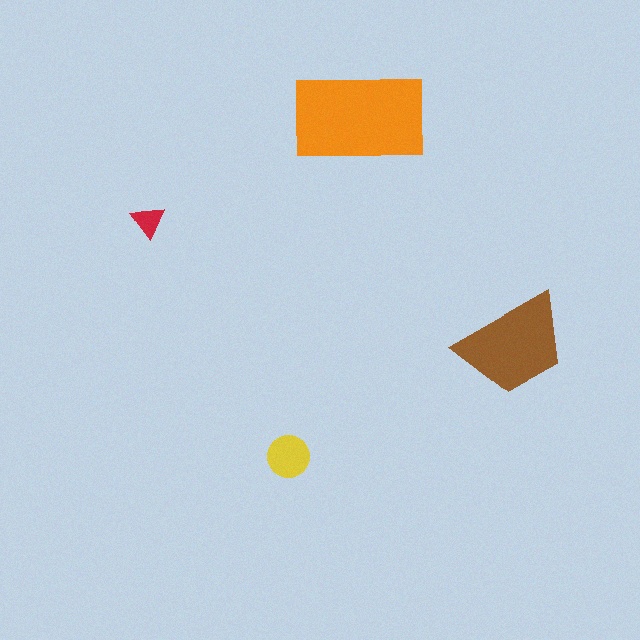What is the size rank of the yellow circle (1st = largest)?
3rd.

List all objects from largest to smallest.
The orange rectangle, the brown trapezoid, the yellow circle, the red triangle.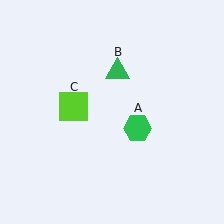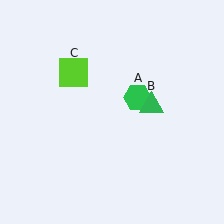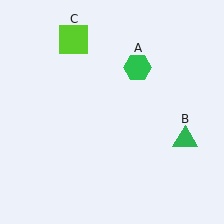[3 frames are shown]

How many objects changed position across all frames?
3 objects changed position: green hexagon (object A), green triangle (object B), lime square (object C).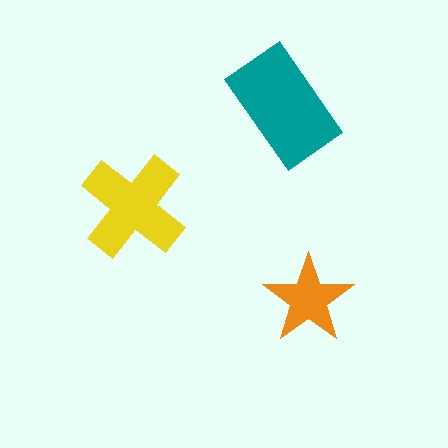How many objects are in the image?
There are 3 objects in the image.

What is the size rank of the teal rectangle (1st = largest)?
1st.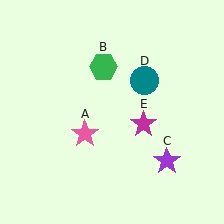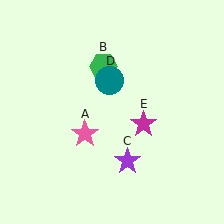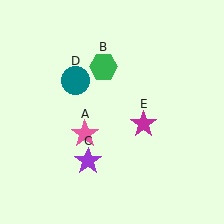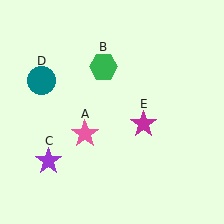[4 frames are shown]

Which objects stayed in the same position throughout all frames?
Pink star (object A) and green hexagon (object B) and magenta star (object E) remained stationary.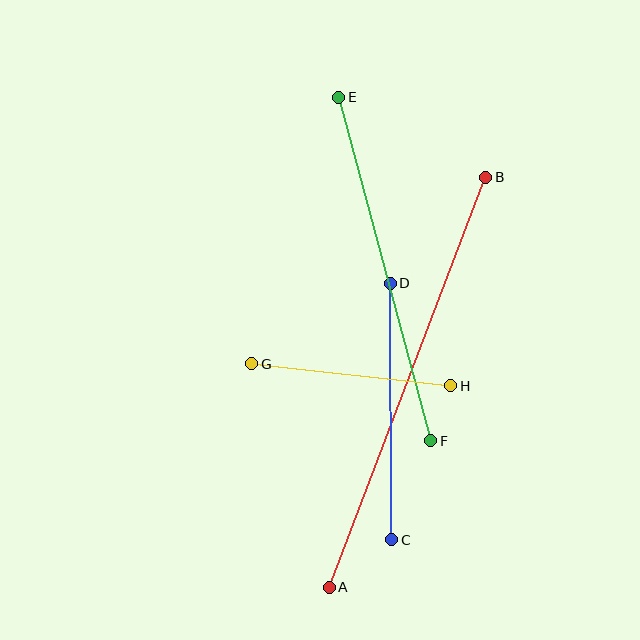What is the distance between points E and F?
The distance is approximately 356 pixels.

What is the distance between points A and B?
The distance is approximately 439 pixels.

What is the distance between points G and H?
The distance is approximately 200 pixels.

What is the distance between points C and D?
The distance is approximately 256 pixels.